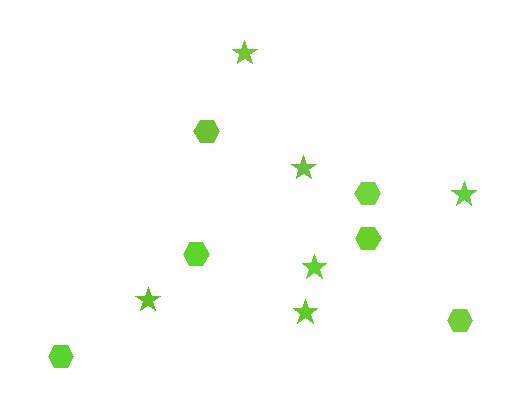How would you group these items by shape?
There are 2 groups: one group of hexagons (6) and one group of stars (6).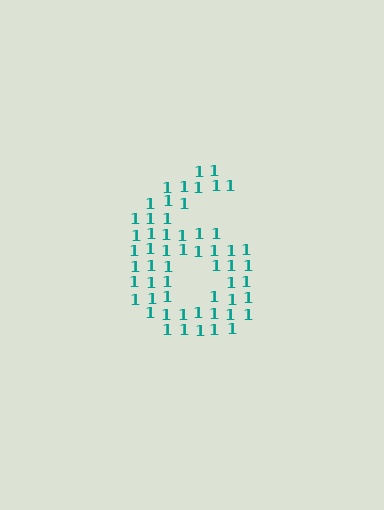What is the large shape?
The large shape is the digit 6.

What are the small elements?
The small elements are digit 1's.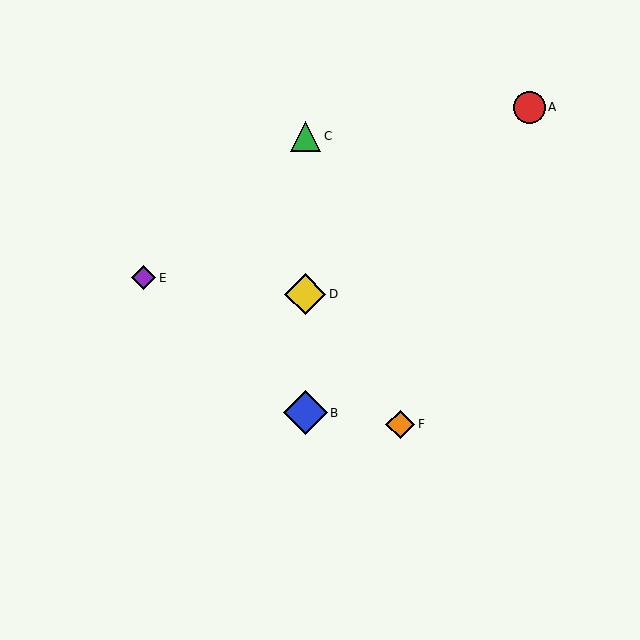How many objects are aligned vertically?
3 objects (B, C, D) are aligned vertically.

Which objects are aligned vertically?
Objects B, C, D are aligned vertically.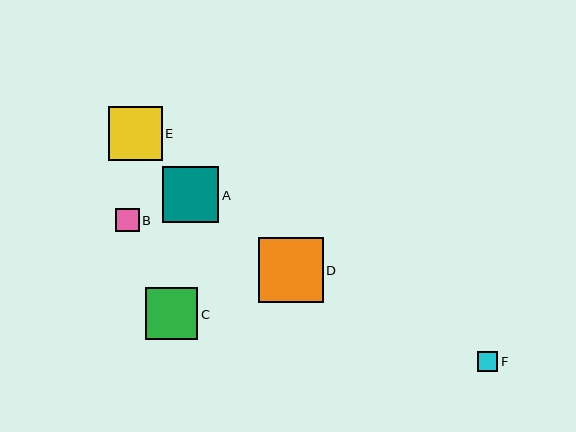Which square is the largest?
Square D is the largest with a size of approximately 65 pixels.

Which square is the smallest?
Square F is the smallest with a size of approximately 20 pixels.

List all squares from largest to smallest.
From largest to smallest: D, A, E, C, B, F.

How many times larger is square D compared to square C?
Square D is approximately 1.2 times the size of square C.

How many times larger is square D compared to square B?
Square D is approximately 2.8 times the size of square B.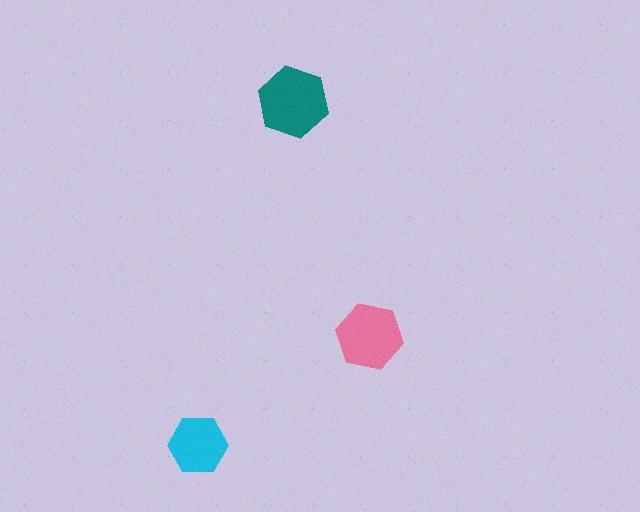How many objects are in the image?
There are 3 objects in the image.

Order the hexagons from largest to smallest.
the teal one, the pink one, the cyan one.